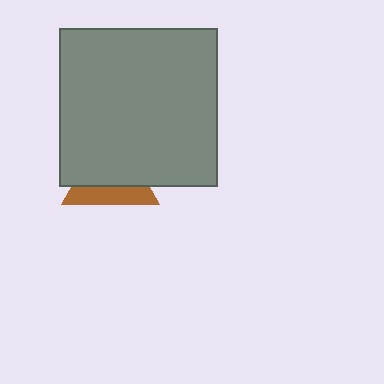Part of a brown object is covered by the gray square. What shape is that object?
It is a triangle.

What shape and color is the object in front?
The object in front is a gray square.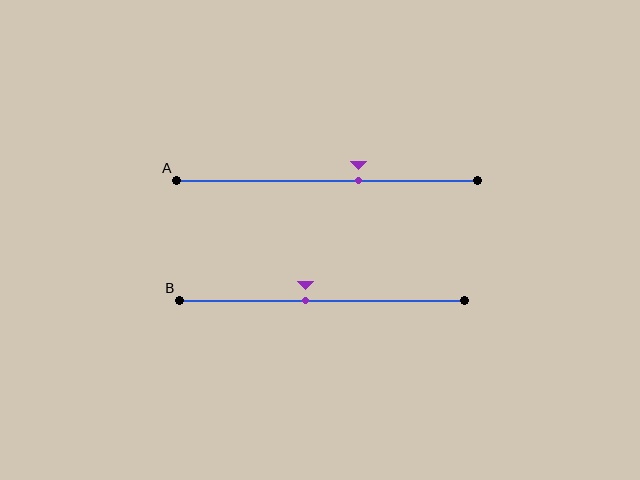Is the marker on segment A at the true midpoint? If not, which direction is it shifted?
No, the marker on segment A is shifted to the right by about 11% of the segment length.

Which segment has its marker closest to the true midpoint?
Segment B has its marker closest to the true midpoint.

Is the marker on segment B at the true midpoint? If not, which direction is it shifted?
No, the marker on segment B is shifted to the left by about 6% of the segment length.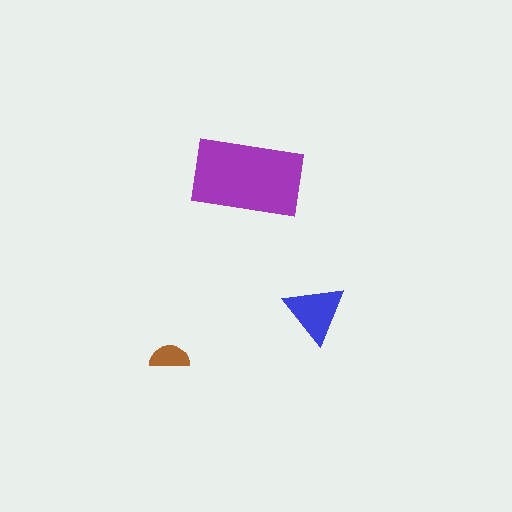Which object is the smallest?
The brown semicircle.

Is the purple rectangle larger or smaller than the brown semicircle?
Larger.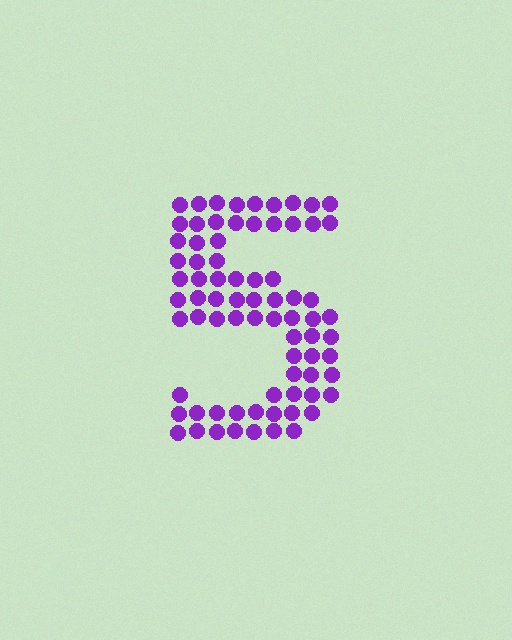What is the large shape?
The large shape is the digit 5.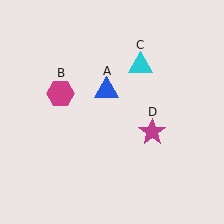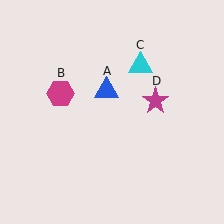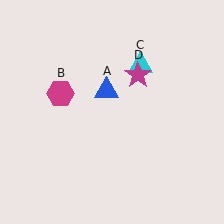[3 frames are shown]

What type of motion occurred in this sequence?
The magenta star (object D) rotated counterclockwise around the center of the scene.